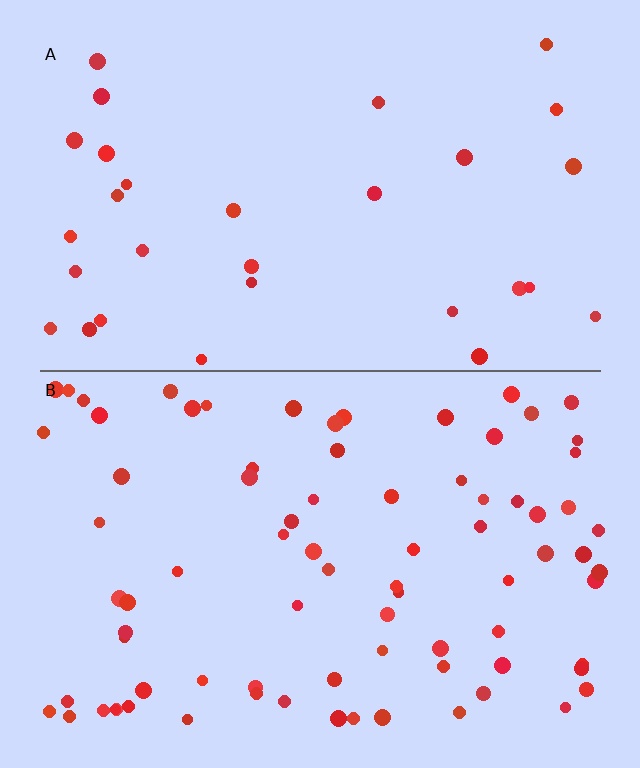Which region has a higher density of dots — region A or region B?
B (the bottom).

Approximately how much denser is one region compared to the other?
Approximately 2.7× — region B over region A.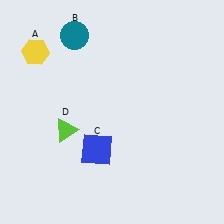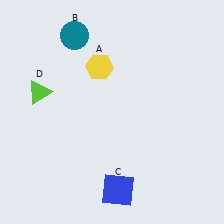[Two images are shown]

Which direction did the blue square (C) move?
The blue square (C) moved down.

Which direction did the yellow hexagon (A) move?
The yellow hexagon (A) moved right.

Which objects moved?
The objects that moved are: the yellow hexagon (A), the blue square (C), the lime triangle (D).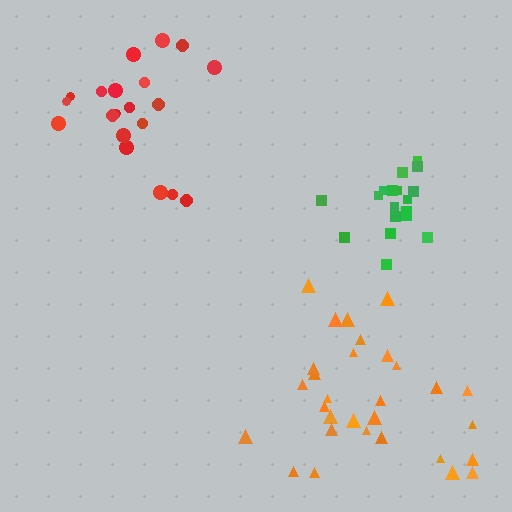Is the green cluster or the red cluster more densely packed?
Green.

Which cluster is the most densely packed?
Green.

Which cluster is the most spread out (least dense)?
Orange.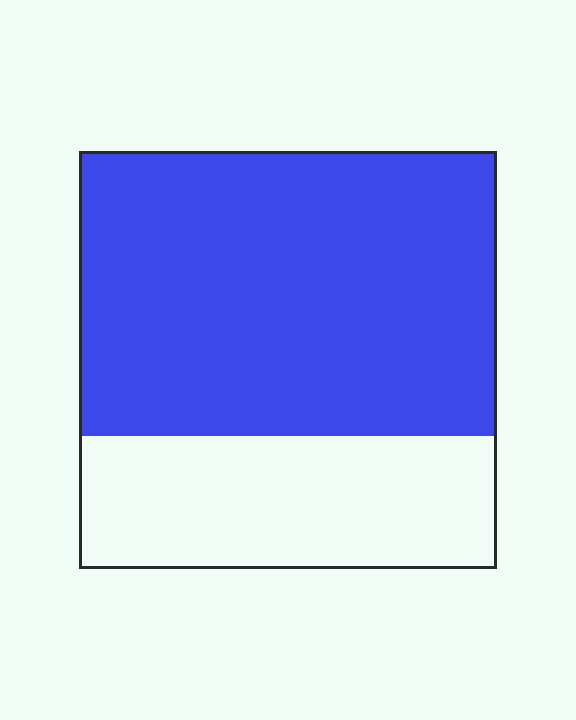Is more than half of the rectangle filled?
Yes.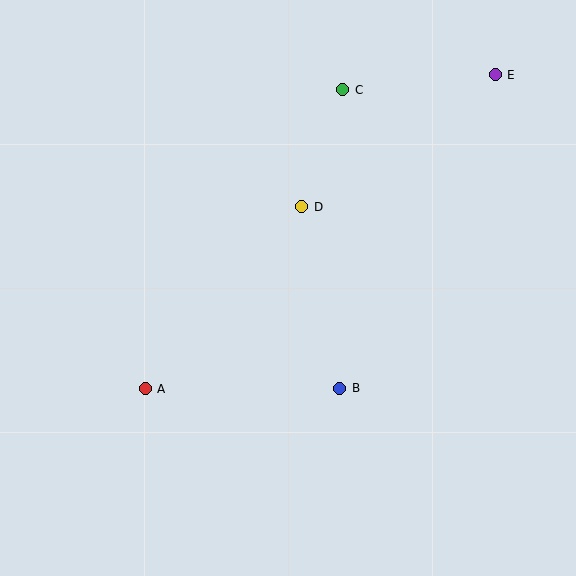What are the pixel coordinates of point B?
Point B is at (340, 388).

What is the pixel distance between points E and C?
The distance between E and C is 153 pixels.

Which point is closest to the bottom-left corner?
Point A is closest to the bottom-left corner.